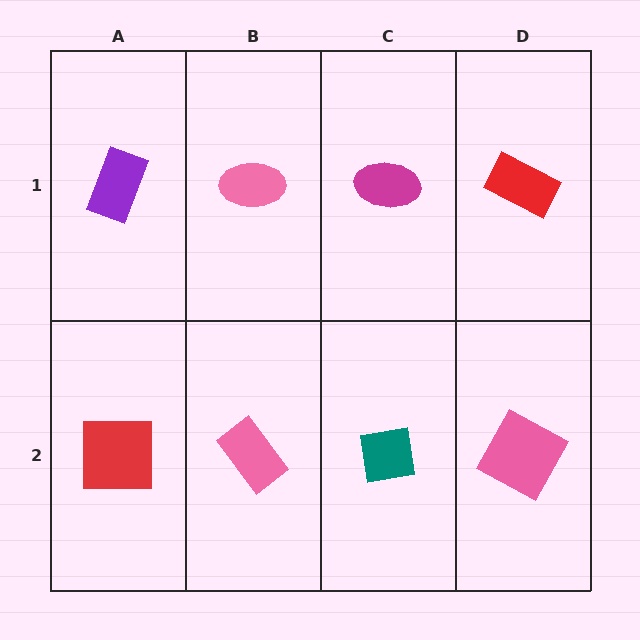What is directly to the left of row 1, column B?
A purple rectangle.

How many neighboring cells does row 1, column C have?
3.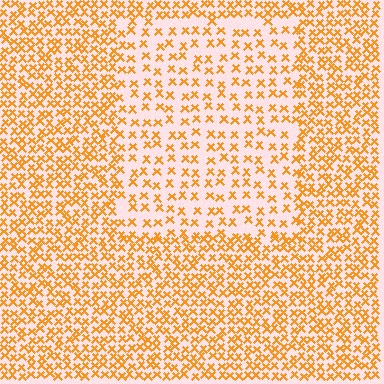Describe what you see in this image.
The image contains small orange elements arranged at two different densities. A rectangle-shaped region is visible where the elements are less densely packed than the surrounding area.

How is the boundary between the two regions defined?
The boundary is defined by a change in element density (approximately 2.0x ratio). All elements are the same color, size, and shape.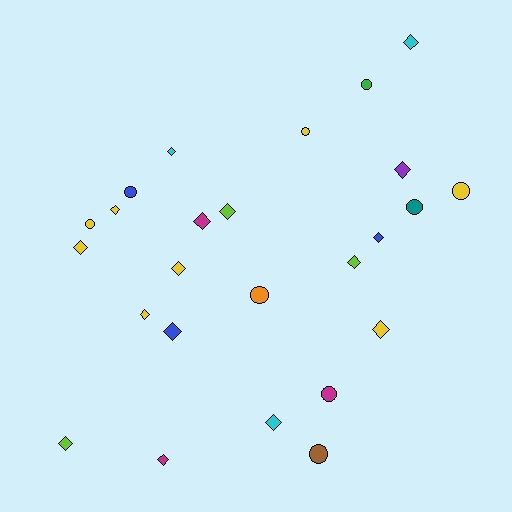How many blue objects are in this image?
There are 3 blue objects.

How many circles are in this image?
There are 9 circles.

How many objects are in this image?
There are 25 objects.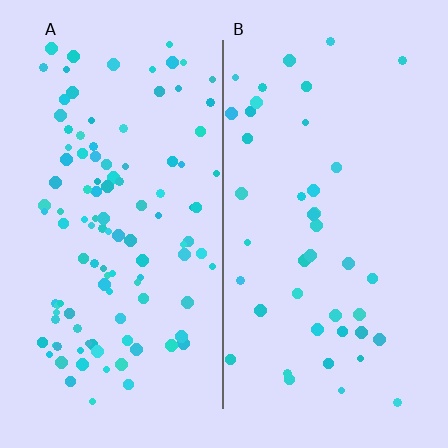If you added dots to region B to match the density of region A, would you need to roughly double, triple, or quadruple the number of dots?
Approximately triple.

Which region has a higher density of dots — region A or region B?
A (the left).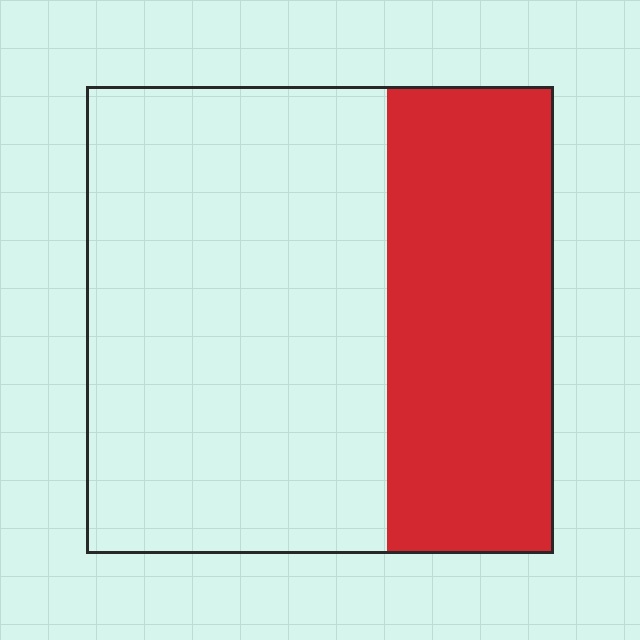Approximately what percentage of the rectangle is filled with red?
Approximately 35%.